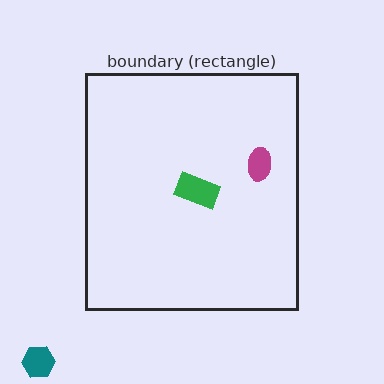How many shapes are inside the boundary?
2 inside, 1 outside.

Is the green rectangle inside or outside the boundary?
Inside.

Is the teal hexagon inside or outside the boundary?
Outside.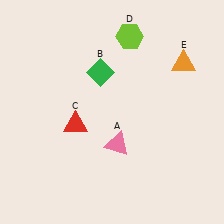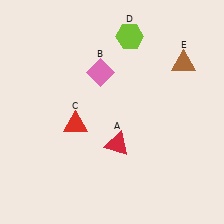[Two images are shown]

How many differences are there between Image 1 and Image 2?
There are 3 differences between the two images.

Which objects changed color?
A changed from pink to red. B changed from green to pink. E changed from orange to brown.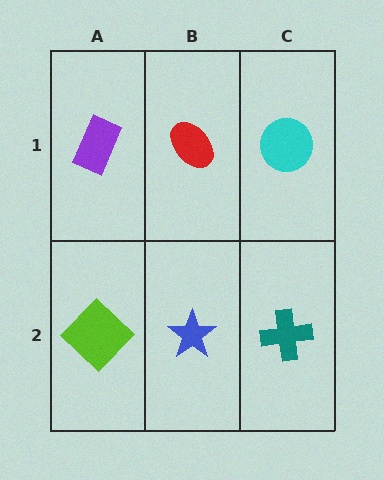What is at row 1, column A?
A purple rectangle.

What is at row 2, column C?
A teal cross.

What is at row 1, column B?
A red ellipse.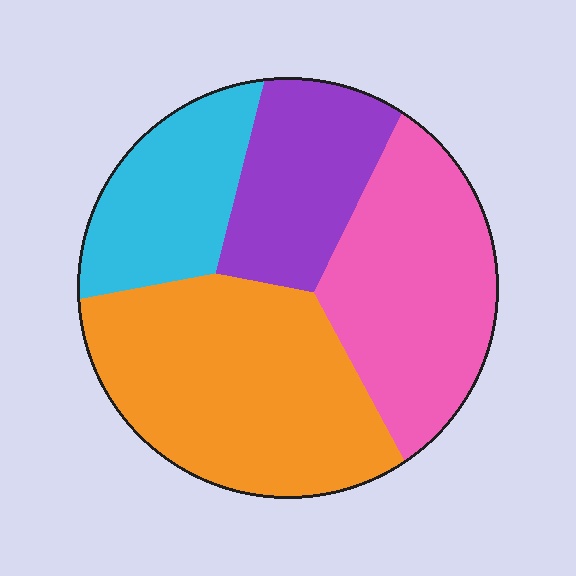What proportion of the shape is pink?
Pink covers 28% of the shape.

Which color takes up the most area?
Orange, at roughly 35%.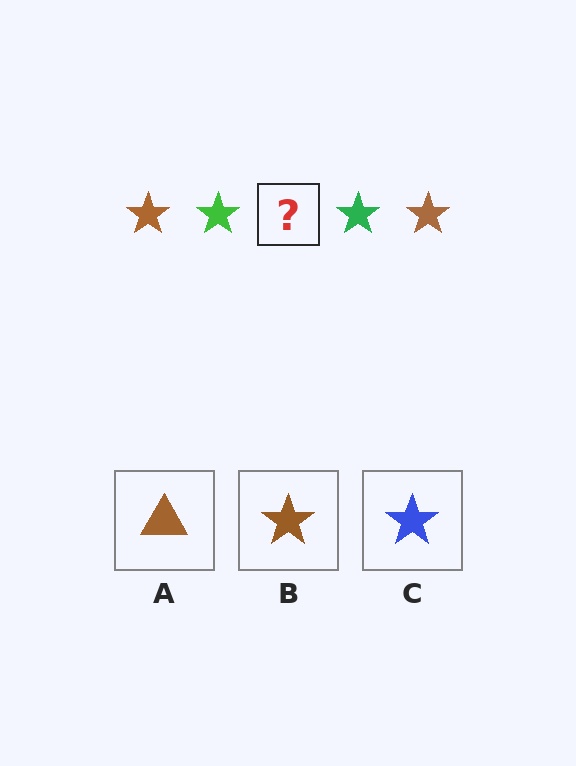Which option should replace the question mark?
Option B.